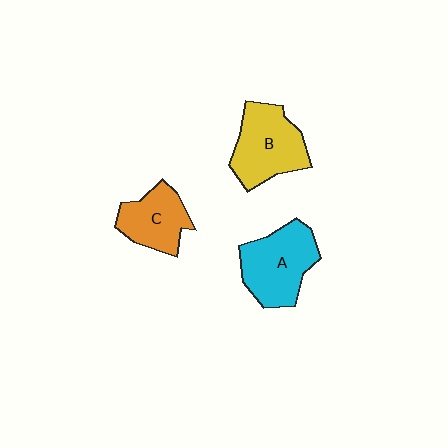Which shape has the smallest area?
Shape C (orange).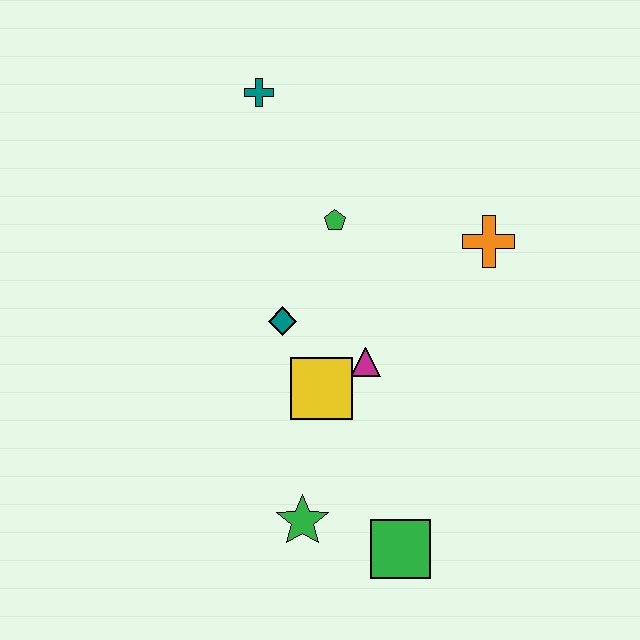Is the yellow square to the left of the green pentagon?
Yes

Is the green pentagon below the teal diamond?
No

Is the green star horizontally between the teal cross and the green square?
Yes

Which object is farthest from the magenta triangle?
The teal cross is farthest from the magenta triangle.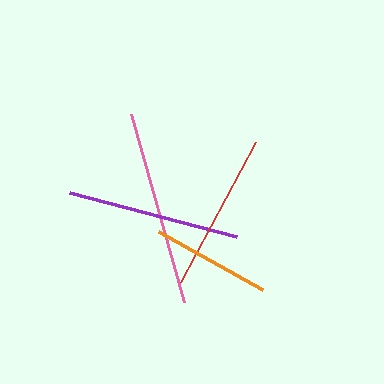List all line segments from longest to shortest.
From longest to shortest: pink, purple, red, orange.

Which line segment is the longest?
The pink line is the longest at approximately 195 pixels.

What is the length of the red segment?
The red segment is approximately 158 pixels long.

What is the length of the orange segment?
The orange segment is approximately 119 pixels long.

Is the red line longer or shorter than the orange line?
The red line is longer than the orange line.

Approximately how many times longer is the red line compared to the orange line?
The red line is approximately 1.3 times the length of the orange line.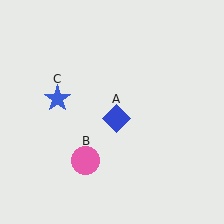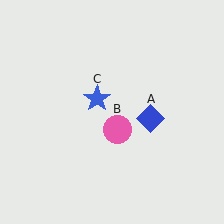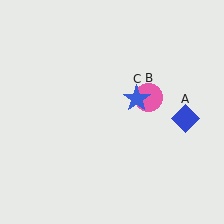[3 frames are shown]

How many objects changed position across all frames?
3 objects changed position: blue diamond (object A), pink circle (object B), blue star (object C).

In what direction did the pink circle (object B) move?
The pink circle (object B) moved up and to the right.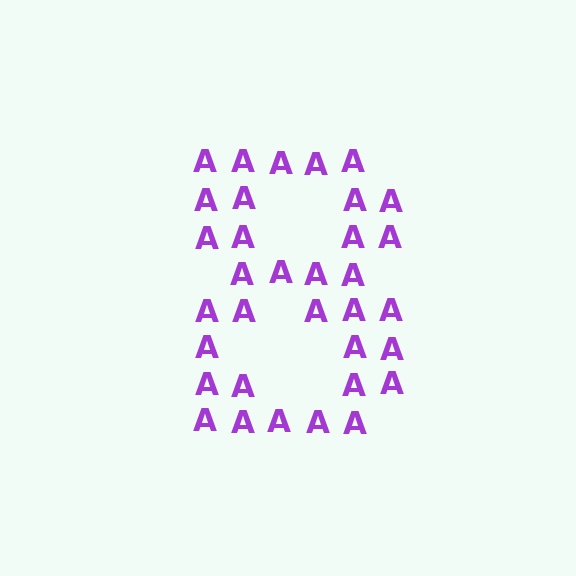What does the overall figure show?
The overall figure shows the digit 8.